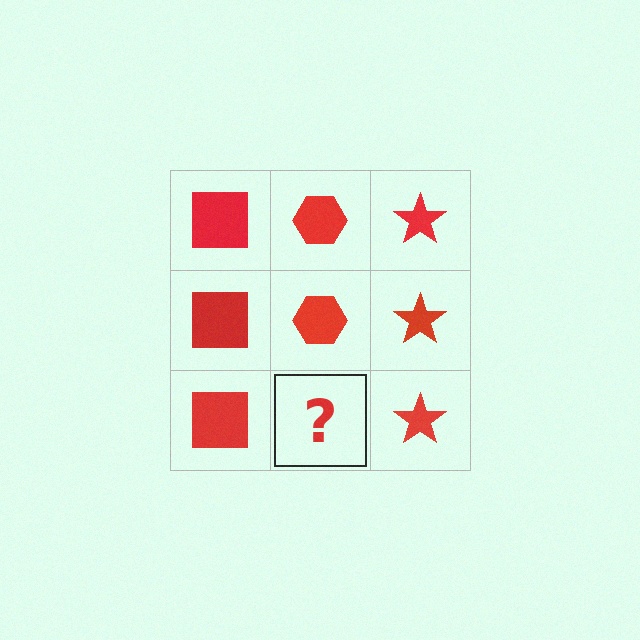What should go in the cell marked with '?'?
The missing cell should contain a red hexagon.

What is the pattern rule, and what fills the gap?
The rule is that each column has a consistent shape. The gap should be filled with a red hexagon.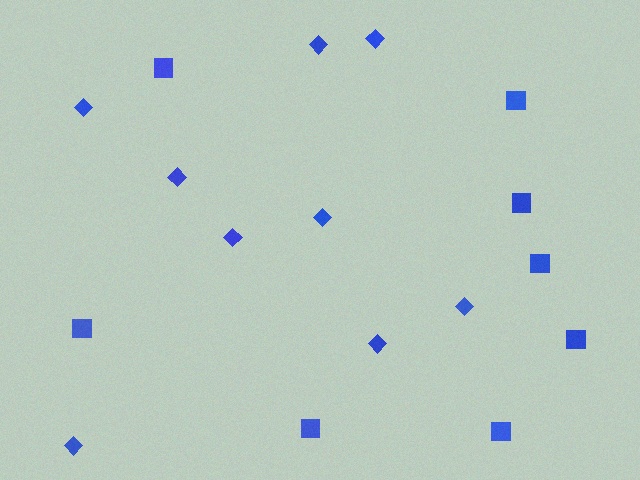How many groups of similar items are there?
There are 2 groups: one group of squares (8) and one group of diamonds (9).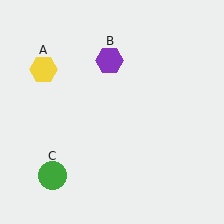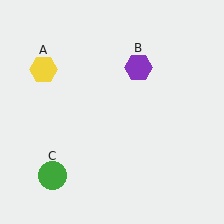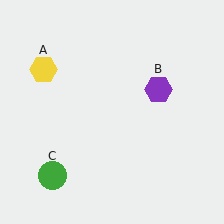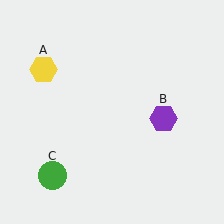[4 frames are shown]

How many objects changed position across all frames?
1 object changed position: purple hexagon (object B).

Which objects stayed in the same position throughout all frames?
Yellow hexagon (object A) and green circle (object C) remained stationary.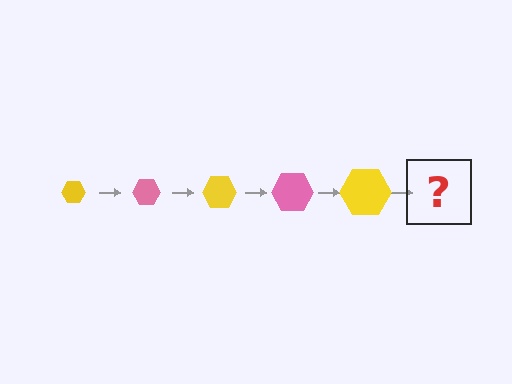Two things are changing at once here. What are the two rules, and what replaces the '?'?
The two rules are that the hexagon grows larger each step and the color cycles through yellow and pink. The '?' should be a pink hexagon, larger than the previous one.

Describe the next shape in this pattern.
It should be a pink hexagon, larger than the previous one.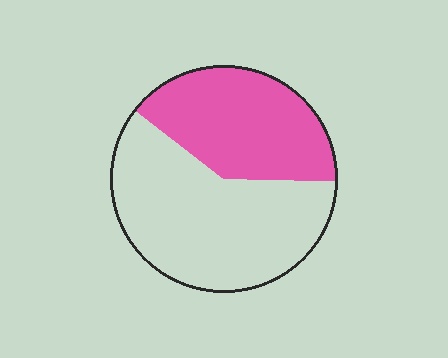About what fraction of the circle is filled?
About two fifths (2/5).